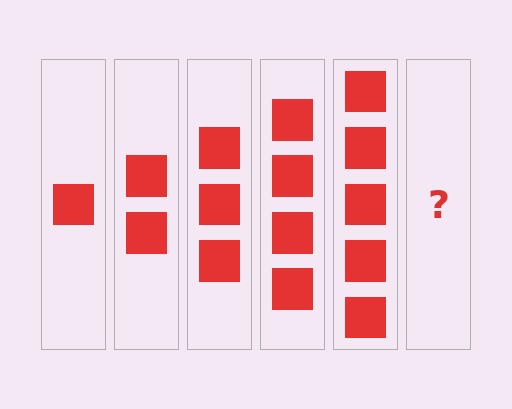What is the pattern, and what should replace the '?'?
The pattern is that each step adds one more square. The '?' should be 6 squares.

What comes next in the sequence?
The next element should be 6 squares.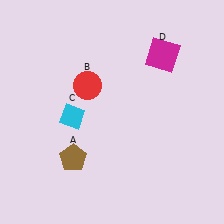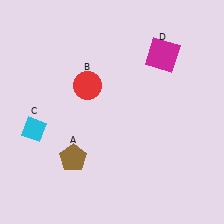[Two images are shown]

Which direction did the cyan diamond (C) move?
The cyan diamond (C) moved left.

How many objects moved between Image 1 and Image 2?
1 object moved between the two images.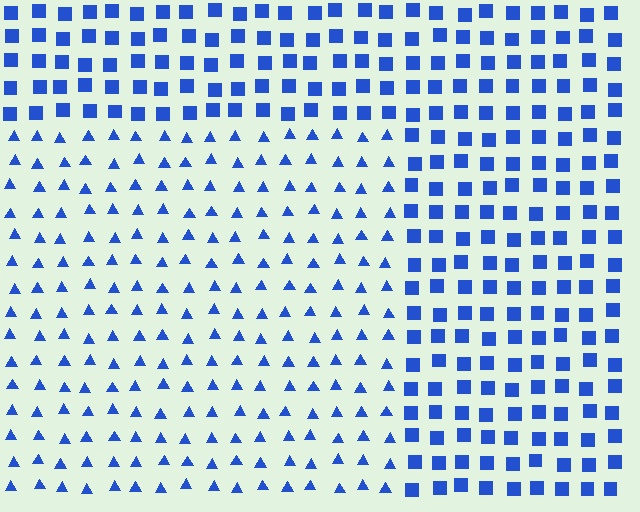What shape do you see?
I see a rectangle.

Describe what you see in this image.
The image is filled with small blue elements arranged in a uniform grid. A rectangle-shaped region contains triangles, while the surrounding area contains squares. The boundary is defined purely by the change in element shape.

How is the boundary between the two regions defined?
The boundary is defined by a change in element shape: triangles inside vs. squares outside. All elements share the same color and spacing.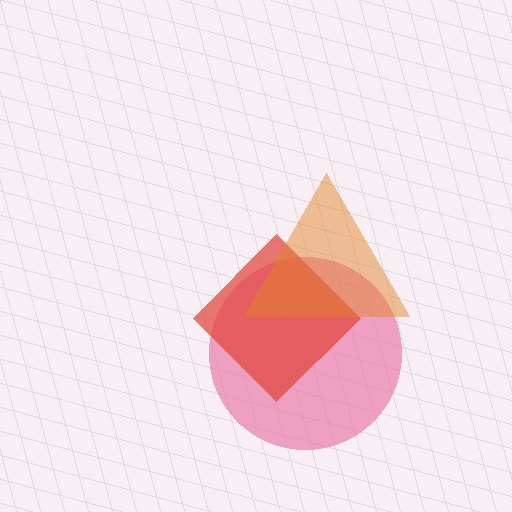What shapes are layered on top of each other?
The layered shapes are: a pink circle, a red diamond, an orange triangle.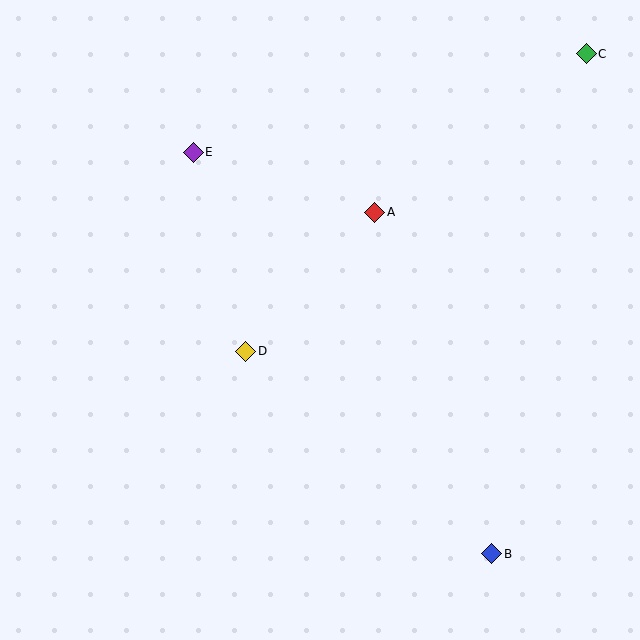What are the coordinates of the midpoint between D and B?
The midpoint between D and B is at (369, 452).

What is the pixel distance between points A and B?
The distance between A and B is 361 pixels.